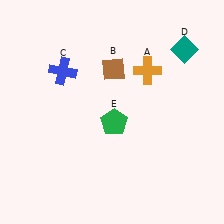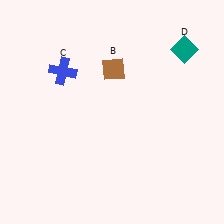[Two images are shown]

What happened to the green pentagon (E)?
The green pentagon (E) was removed in Image 2. It was in the bottom-right area of Image 1.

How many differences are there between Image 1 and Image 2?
There are 2 differences between the two images.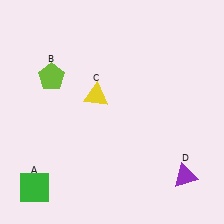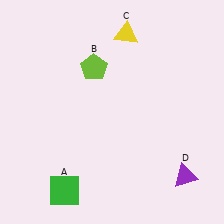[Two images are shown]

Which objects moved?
The objects that moved are: the green square (A), the lime pentagon (B), the yellow triangle (C).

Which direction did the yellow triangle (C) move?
The yellow triangle (C) moved up.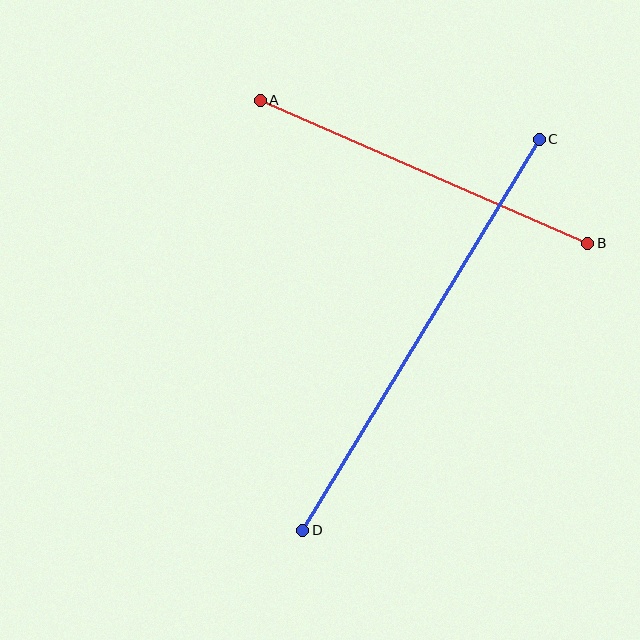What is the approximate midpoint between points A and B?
The midpoint is at approximately (424, 172) pixels.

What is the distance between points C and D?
The distance is approximately 457 pixels.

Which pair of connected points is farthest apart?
Points C and D are farthest apart.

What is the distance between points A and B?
The distance is approximately 357 pixels.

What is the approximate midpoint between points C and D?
The midpoint is at approximately (421, 335) pixels.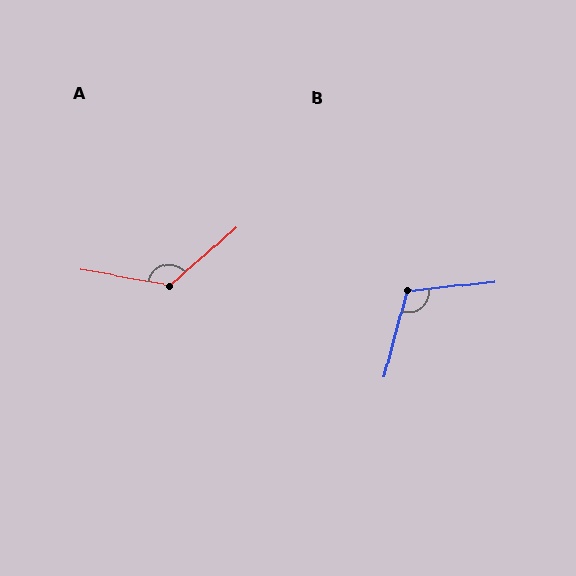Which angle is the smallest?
B, at approximately 111 degrees.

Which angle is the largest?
A, at approximately 128 degrees.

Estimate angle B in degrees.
Approximately 111 degrees.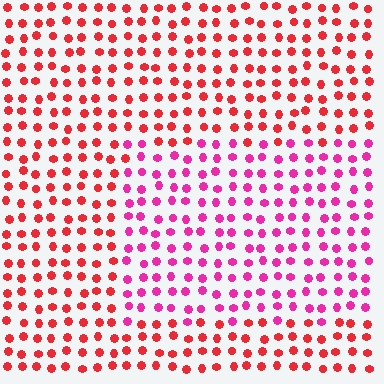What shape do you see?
I see a rectangle.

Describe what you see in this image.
The image is filled with small red elements in a uniform arrangement. A rectangle-shaped region is visible where the elements are tinted to a slightly different hue, forming a subtle color boundary.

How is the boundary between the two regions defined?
The boundary is defined purely by a slight shift in hue (about 36 degrees). Spacing, size, and orientation are identical on both sides.